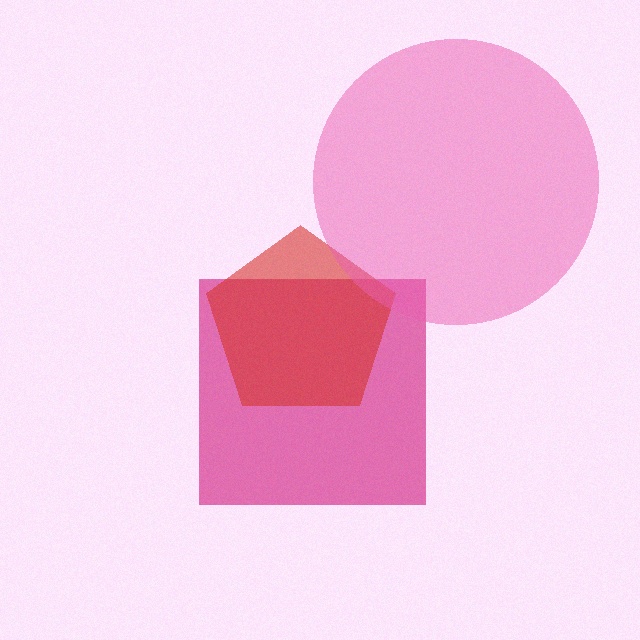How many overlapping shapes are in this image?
There are 3 overlapping shapes in the image.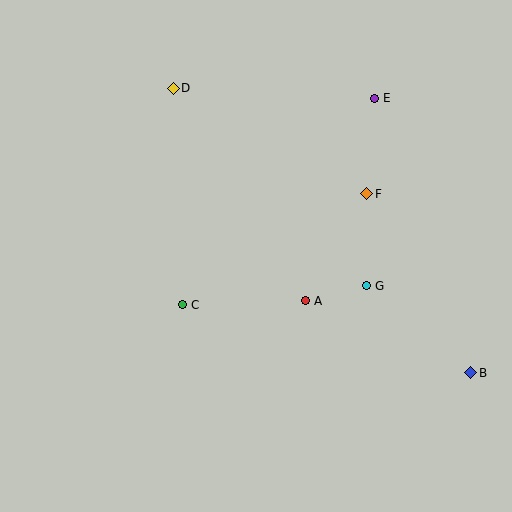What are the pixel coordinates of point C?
Point C is at (183, 305).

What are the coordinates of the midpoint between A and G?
The midpoint between A and G is at (336, 293).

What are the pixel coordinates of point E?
Point E is at (375, 98).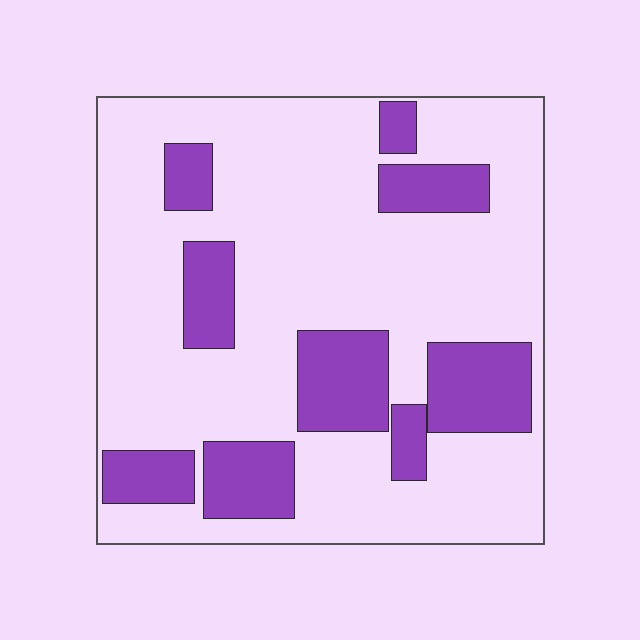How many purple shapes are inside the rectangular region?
9.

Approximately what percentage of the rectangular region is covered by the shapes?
Approximately 25%.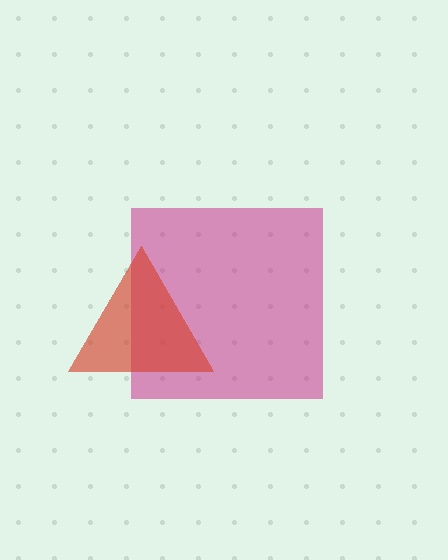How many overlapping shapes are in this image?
There are 2 overlapping shapes in the image.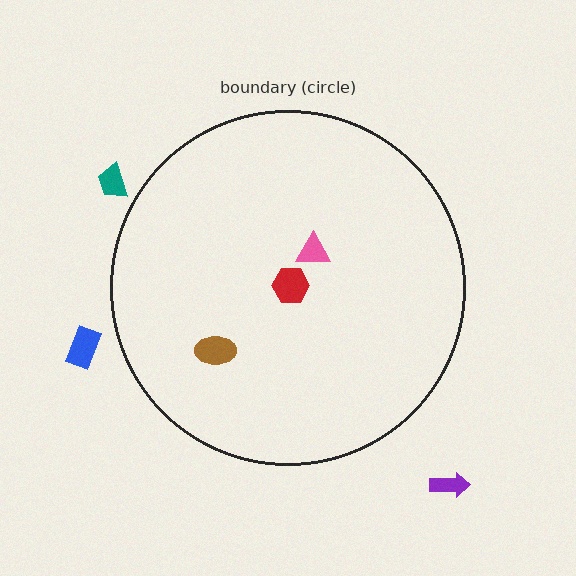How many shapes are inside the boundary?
3 inside, 3 outside.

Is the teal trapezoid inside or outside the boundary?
Outside.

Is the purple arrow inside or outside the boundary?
Outside.